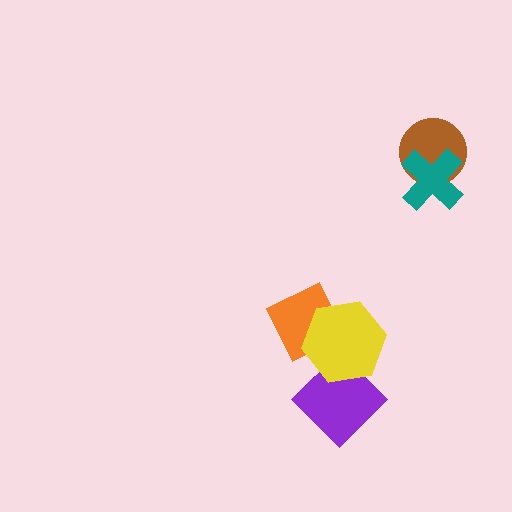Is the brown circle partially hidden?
Yes, it is partially covered by another shape.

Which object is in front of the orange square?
The yellow hexagon is in front of the orange square.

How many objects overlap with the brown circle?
1 object overlaps with the brown circle.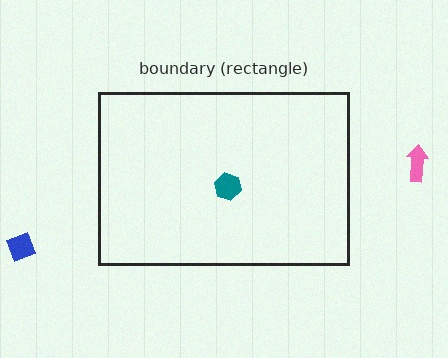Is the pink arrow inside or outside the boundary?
Outside.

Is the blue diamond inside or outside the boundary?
Outside.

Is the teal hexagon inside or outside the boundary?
Inside.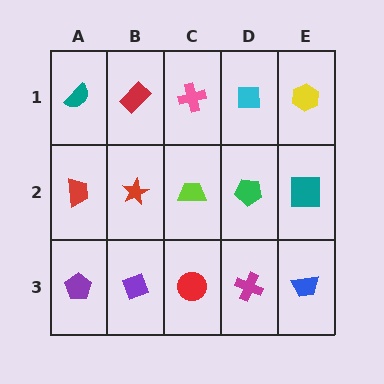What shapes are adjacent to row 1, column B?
A red star (row 2, column B), a teal semicircle (row 1, column A), a pink cross (row 1, column C).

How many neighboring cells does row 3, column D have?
3.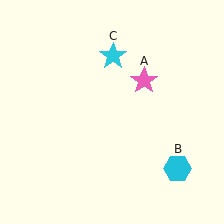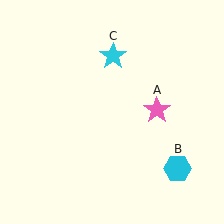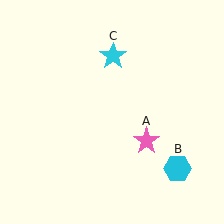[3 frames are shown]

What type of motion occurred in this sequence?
The pink star (object A) rotated clockwise around the center of the scene.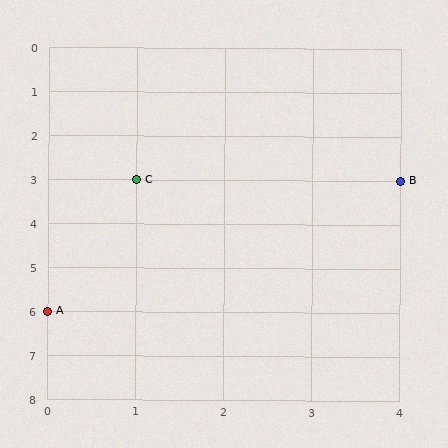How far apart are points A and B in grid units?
Points A and B are 4 columns and 3 rows apart (about 5.0 grid units diagonally).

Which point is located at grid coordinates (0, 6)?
Point A is at (0, 6).